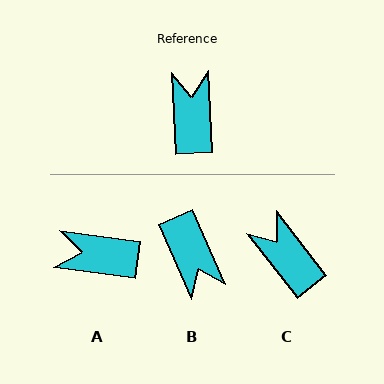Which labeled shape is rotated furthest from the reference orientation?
B, about 160 degrees away.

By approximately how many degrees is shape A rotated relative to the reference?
Approximately 79 degrees counter-clockwise.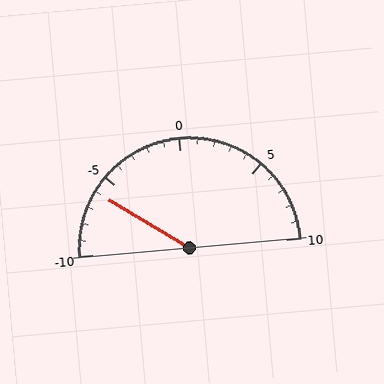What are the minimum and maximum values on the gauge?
The gauge ranges from -10 to 10.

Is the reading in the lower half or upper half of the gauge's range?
The reading is in the lower half of the range (-10 to 10).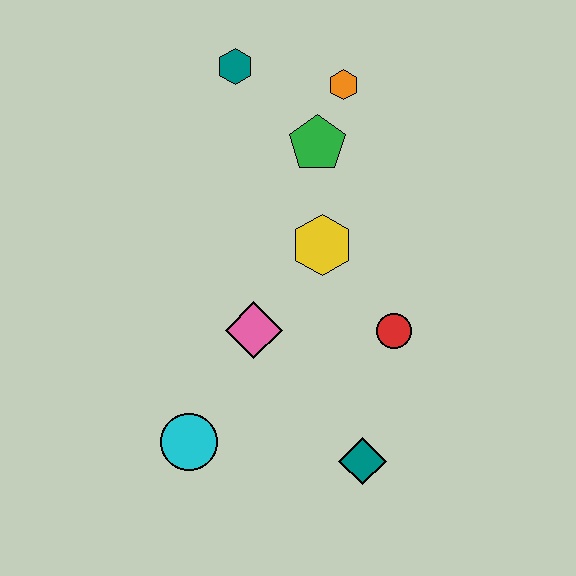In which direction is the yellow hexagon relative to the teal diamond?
The yellow hexagon is above the teal diamond.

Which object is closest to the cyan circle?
The pink diamond is closest to the cyan circle.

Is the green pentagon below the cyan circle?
No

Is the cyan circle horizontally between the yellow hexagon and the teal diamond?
No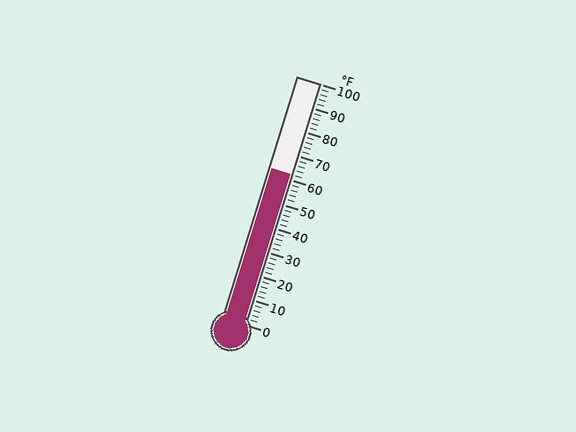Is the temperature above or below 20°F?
The temperature is above 20°F.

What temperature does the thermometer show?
The thermometer shows approximately 62°F.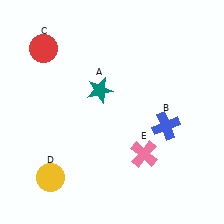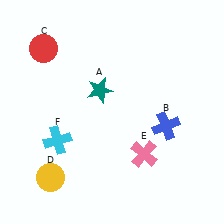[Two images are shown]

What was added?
A cyan cross (F) was added in Image 2.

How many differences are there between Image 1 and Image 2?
There is 1 difference between the two images.